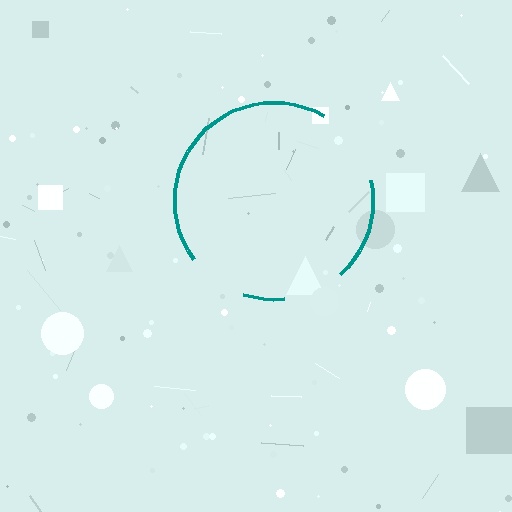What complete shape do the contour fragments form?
The contour fragments form a circle.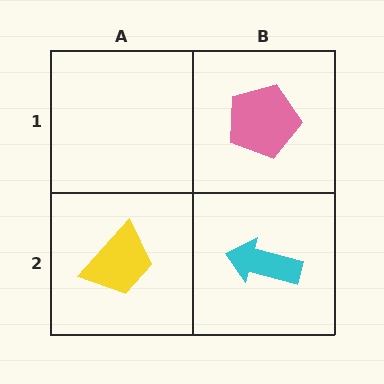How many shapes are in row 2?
2 shapes.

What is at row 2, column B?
A cyan arrow.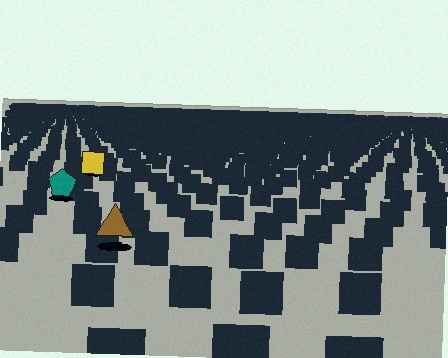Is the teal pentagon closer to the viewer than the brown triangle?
No. The brown triangle is closer — you can tell from the texture gradient: the ground texture is coarser near it.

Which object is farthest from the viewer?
The yellow square is farthest from the viewer. It appears smaller and the ground texture around it is denser.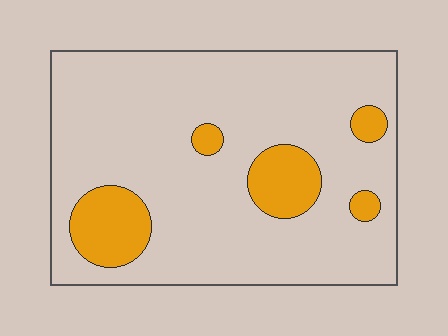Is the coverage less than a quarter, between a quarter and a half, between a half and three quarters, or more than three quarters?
Less than a quarter.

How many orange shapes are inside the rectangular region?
5.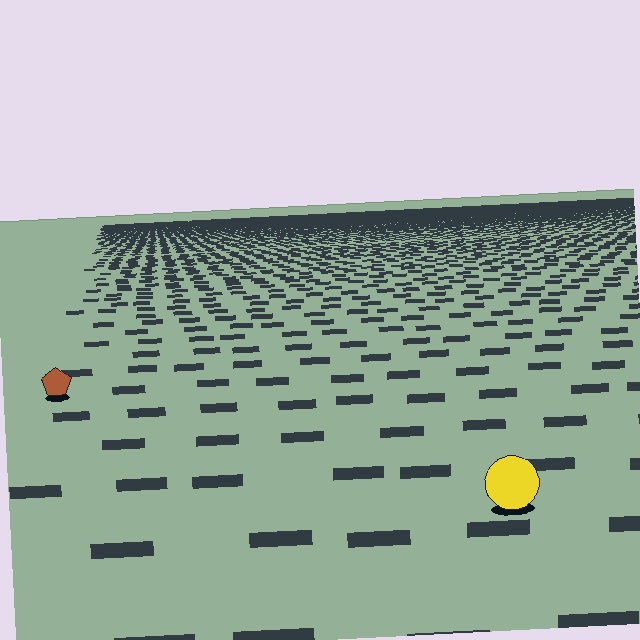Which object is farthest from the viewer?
The brown pentagon is farthest from the viewer. It appears smaller and the ground texture around it is denser.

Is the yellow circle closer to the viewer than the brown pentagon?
Yes. The yellow circle is closer — you can tell from the texture gradient: the ground texture is coarser near it.